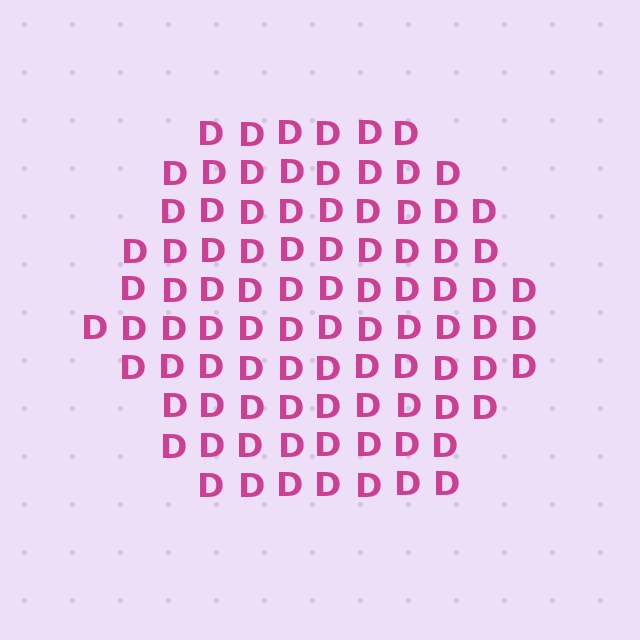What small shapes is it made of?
It is made of small letter D's.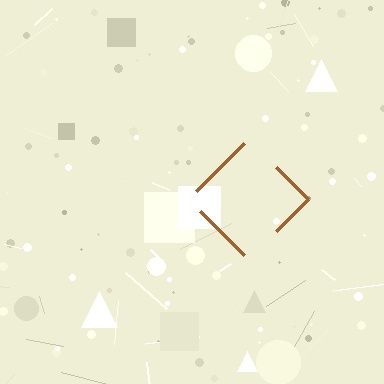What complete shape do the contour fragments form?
The contour fragments form a diamond.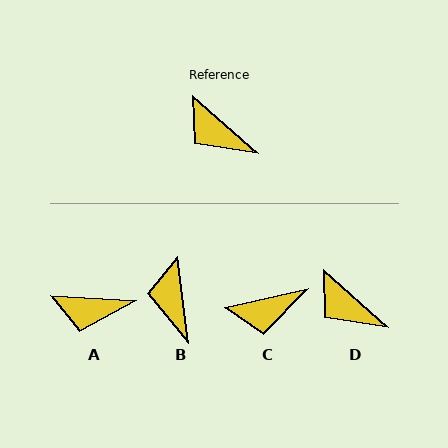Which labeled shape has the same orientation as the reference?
D.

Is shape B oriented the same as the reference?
No, it is off by about 42 degrees.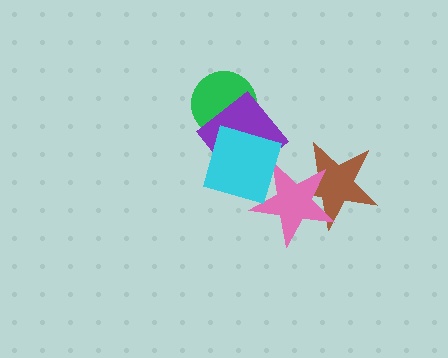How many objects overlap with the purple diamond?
2 objects overlap with the purple diamond.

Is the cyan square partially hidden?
No, no other shape covers it.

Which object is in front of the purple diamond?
The cyan square is in front of the purple diamond.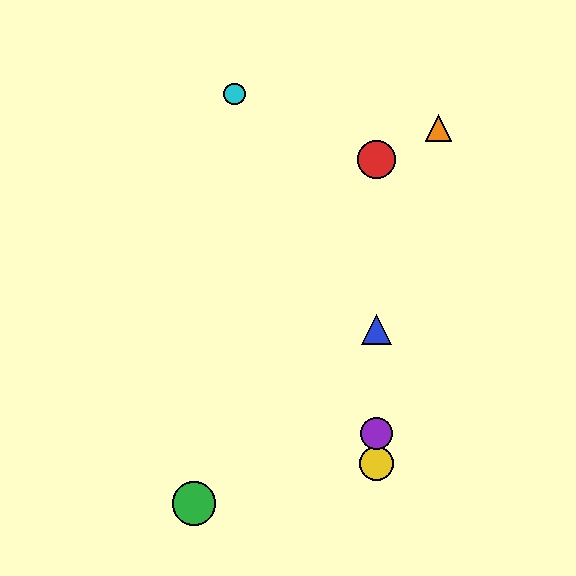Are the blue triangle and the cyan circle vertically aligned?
No, the blue triangle is at x≈376 and the cyan circle is at x≈235.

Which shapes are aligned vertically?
The red circle, the blue triangle, the yellow circle, the purple circle are aligned vertically.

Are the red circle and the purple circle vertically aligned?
Yes, both are at x≈376.